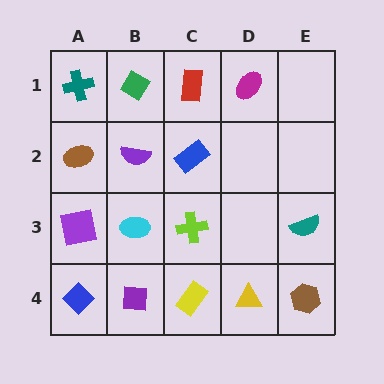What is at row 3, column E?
A teal semicircle.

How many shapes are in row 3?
4 shapes.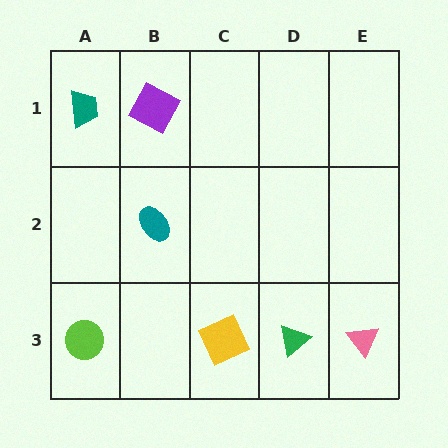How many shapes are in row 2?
1 shape.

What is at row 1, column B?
A purple square.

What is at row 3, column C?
A yellow square.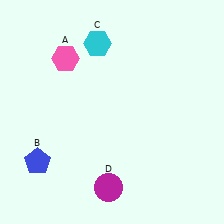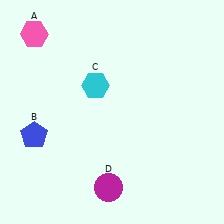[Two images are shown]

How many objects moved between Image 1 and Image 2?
3 objects moved between the two images.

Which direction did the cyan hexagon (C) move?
The cyan hexagon (C) moved down.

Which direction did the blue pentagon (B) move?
The blue pentagon (B) moved up.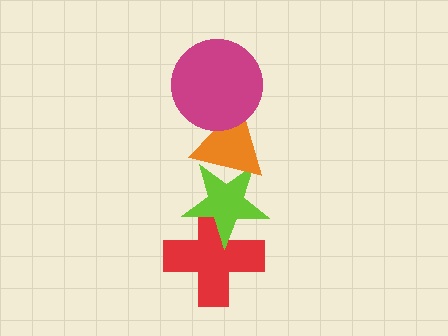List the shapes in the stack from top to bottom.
From top to bottom: the magenta circle, the orange triangle, the lime star, the red cross.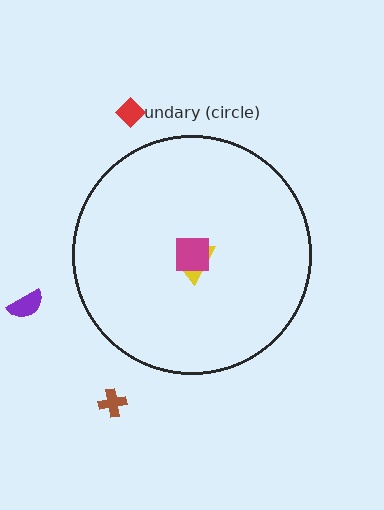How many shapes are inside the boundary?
2 inside, 3 outside.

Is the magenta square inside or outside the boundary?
Inside.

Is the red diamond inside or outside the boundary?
Outside.